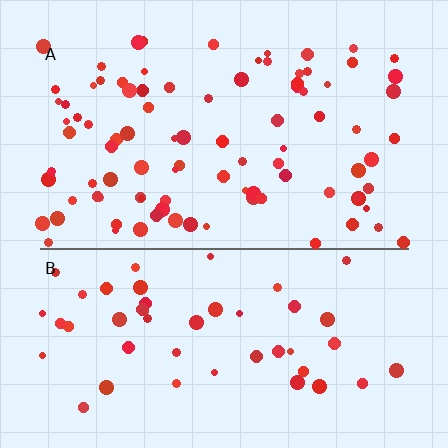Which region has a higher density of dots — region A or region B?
A (the top).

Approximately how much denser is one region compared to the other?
Approximately 1.9× — region A over region B.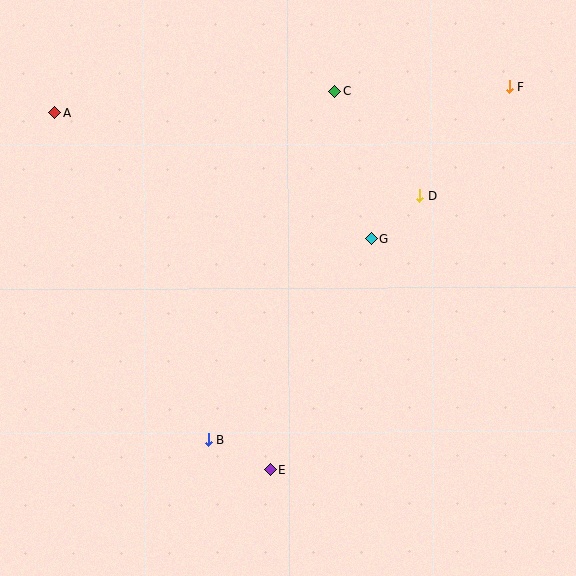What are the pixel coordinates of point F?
Point F is at (509, 86).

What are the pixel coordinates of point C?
Point C is at (335, 91).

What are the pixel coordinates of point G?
Point G is at (371, 238).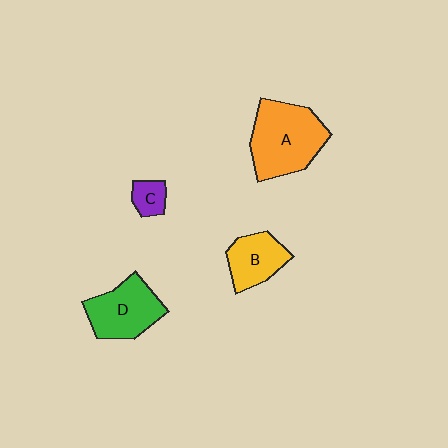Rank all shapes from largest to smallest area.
From largest to smallest: A (orange), D (green), B (yellow), C (purple).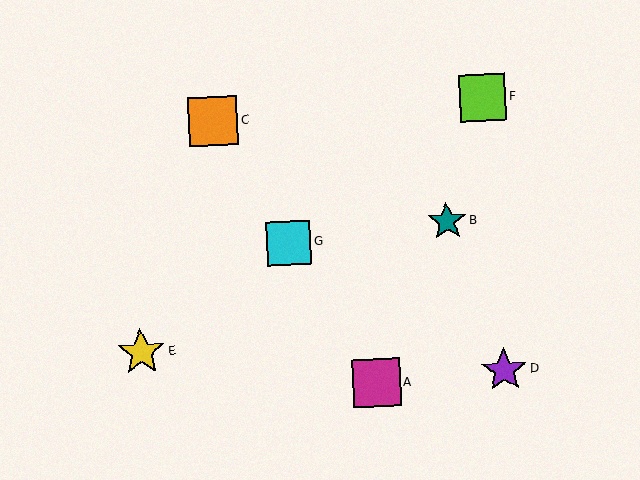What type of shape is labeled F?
Shape F is a lime square.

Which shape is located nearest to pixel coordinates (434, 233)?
The teal star (labeled B) at (447, 221) is nearest to that location.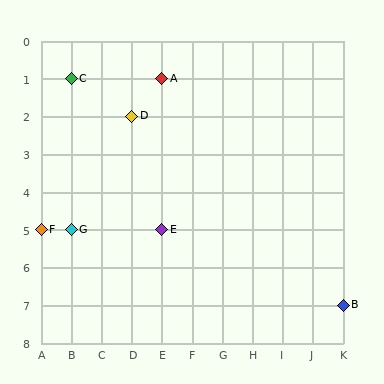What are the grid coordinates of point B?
Point B is at grid coordinates (K, 7).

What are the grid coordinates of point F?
Point F is at grid coordinates (A, 5).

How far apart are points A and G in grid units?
Points A and G are 3 columns and 4 rows apart (about 5.0 grid units diagonally).